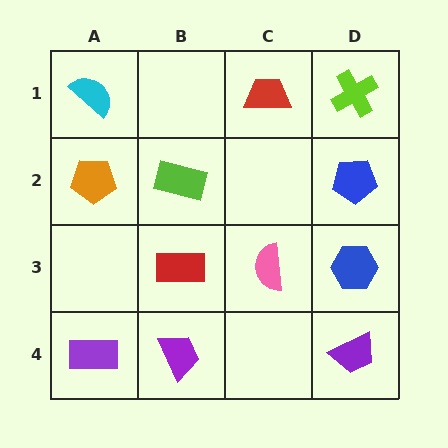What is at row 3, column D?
A blue hexagon.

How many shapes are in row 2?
3 shapes.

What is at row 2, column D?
A blue pentagon.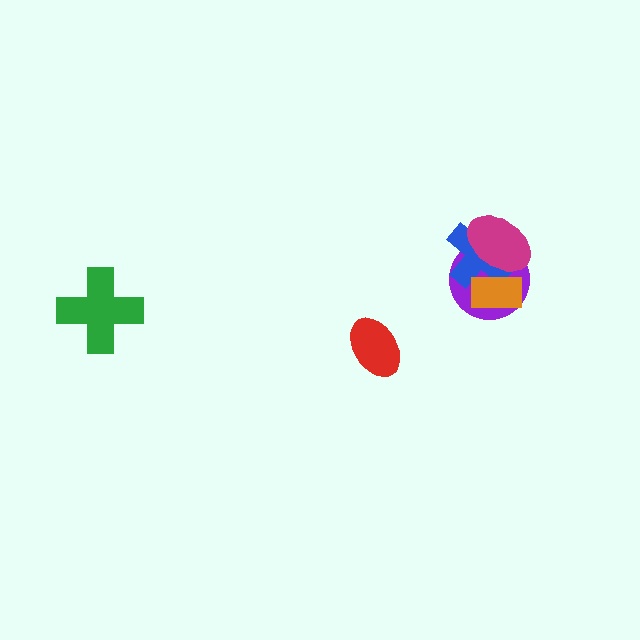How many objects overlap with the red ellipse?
0 objects overlap with the red ellipse.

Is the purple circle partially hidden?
Yes, it is partially covered by another shape.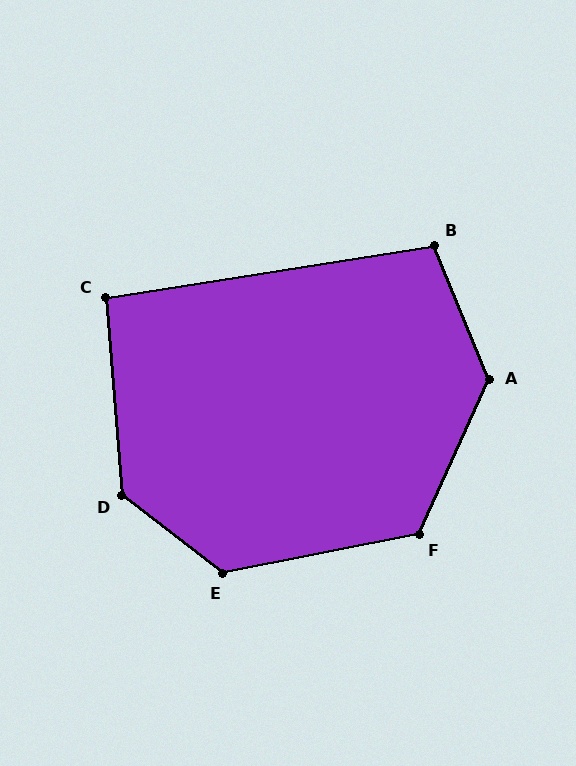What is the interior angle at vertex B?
Approximately 103 degrees (obtuse).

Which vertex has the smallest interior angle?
C, at approximately 94 degrees.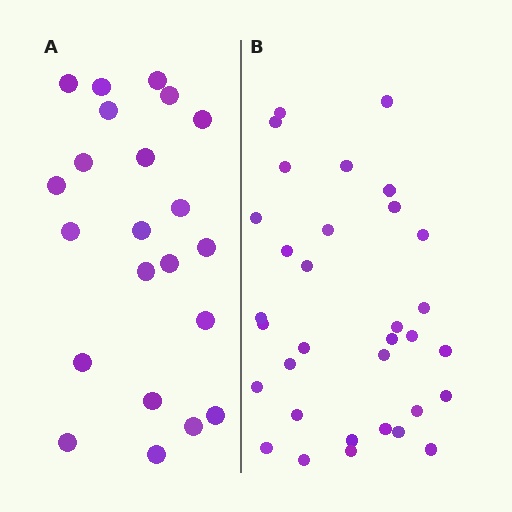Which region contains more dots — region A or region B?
Region B (the right region) has more dots.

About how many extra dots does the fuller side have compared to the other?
Region B has roughly 12 or so more dots than region A.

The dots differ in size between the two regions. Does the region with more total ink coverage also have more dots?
No. Region A has more total ink coverage because its dots are larger, but region B actually contains more individual dots. Total area can be misleading — the number of items is what matters here.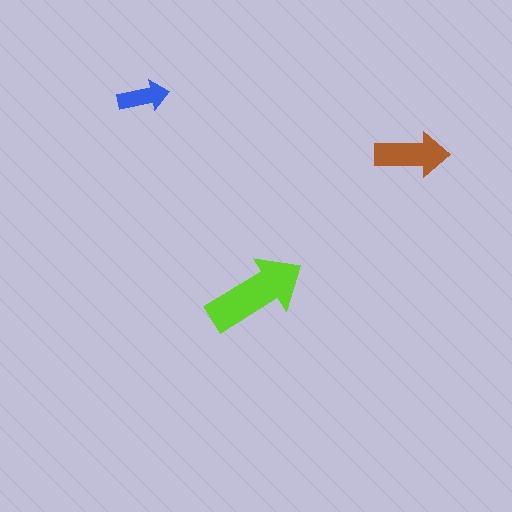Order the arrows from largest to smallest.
the lime one, the brown one, the blue one.